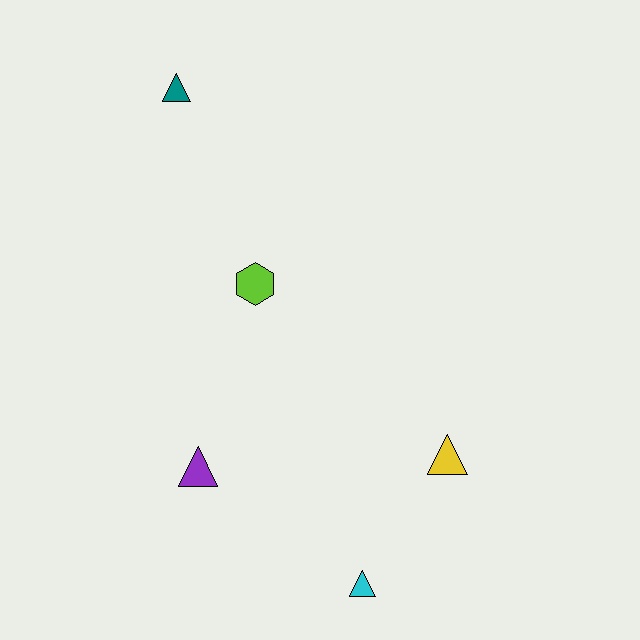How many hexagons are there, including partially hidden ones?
There is 1 hexagon.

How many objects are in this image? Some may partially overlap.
There are 5 objects.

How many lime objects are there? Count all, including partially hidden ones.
There is 1 lime object.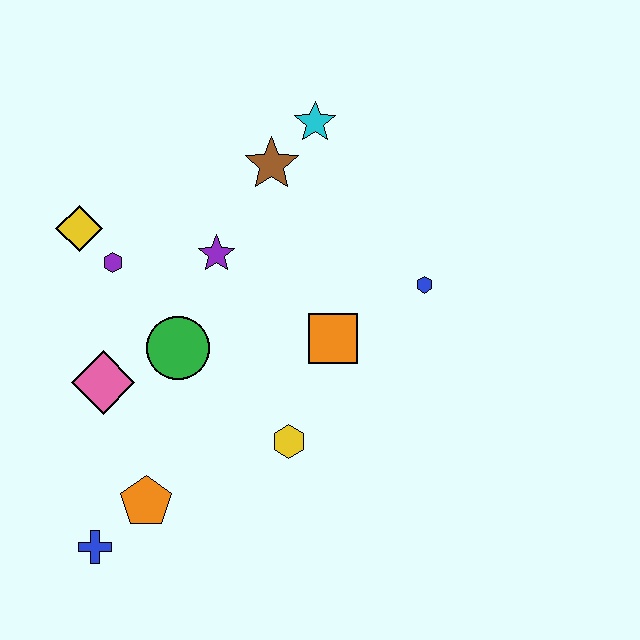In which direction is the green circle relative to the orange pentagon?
The green circle is above the orange pentagon.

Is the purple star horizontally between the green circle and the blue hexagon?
Yes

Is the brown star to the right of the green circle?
Yes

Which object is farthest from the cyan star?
The blue cross is farthest from the cyan star.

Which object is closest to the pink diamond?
The green circle is closest to the pink diamond.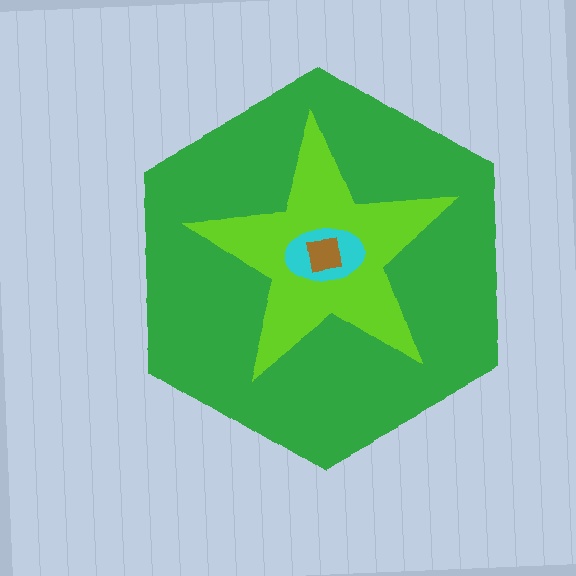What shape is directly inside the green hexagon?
The lime star.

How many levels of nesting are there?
4.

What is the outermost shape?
The green hexagon.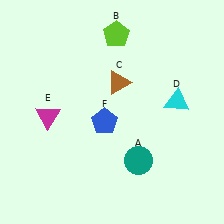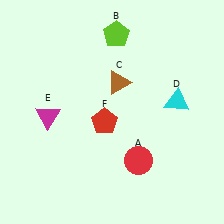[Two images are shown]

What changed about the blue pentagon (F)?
In Image 1, F is blue. In Image 2, it changed to red.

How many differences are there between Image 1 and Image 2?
There are 2 differences between the two images.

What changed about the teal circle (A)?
In Image 1, A is teal. In Image 2, it changed to red.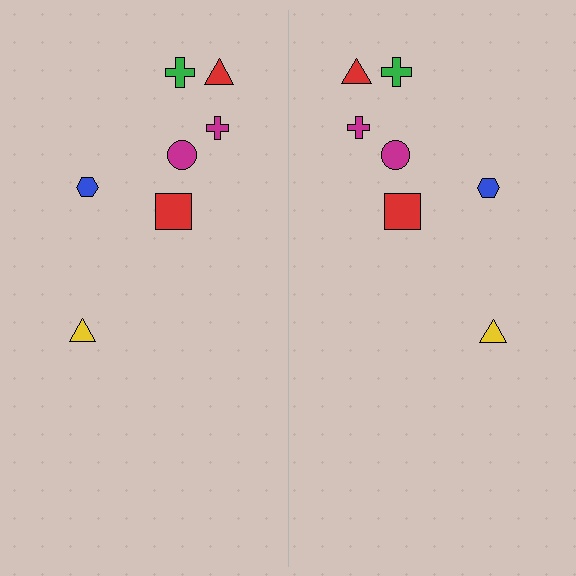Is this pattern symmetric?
Yes, this pattern has bilateral (reflection) symmetry.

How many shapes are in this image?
There are 14 shapes in this image.